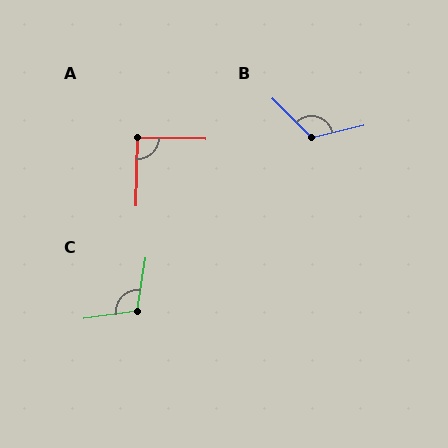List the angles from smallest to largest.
A (90°), C (107°), B (122°).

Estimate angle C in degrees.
Approximately 107 degrees.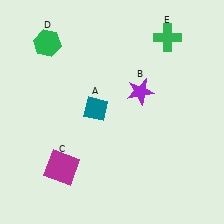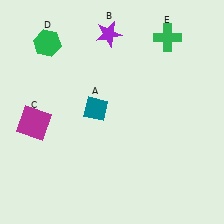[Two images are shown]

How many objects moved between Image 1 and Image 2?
2 objects moved between the two images.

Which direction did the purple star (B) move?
The purple star (B) moved up.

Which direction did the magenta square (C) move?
The magenta square (C) moved up.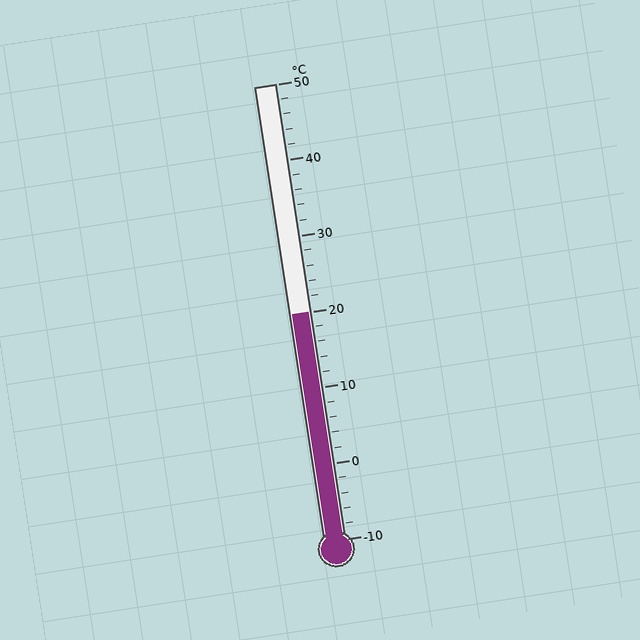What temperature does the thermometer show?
The thermometer shows approximately 20°C.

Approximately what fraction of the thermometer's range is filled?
The thermometer is filled to approximately 50% of its range.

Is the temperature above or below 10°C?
The temperature is above 10°C.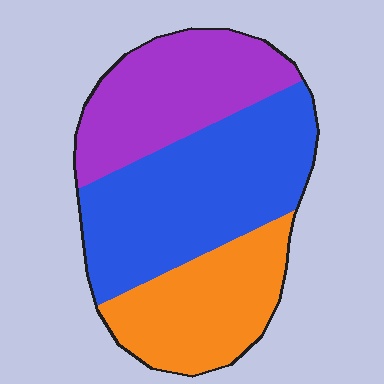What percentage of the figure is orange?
Orange takes up between a sixth and a third of the figure.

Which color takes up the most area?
Blue, at roughly 45%.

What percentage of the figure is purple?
Purple takes up between a sixth and a third of the figure.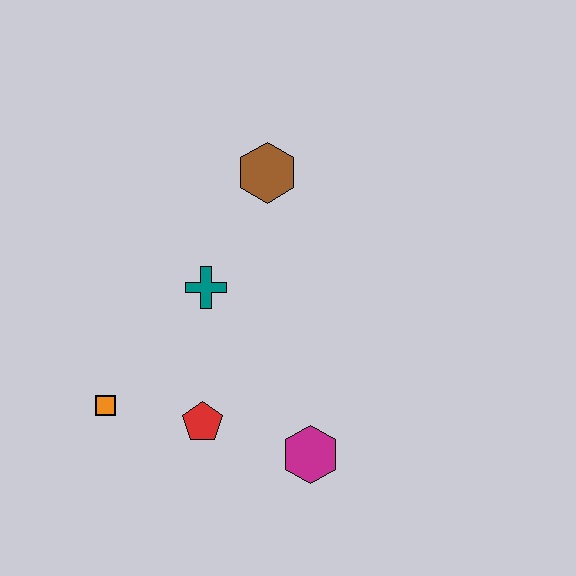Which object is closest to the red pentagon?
The orange square is closest to the red pentagon.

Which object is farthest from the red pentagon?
The brown hexagon is farthest from the red pentagon.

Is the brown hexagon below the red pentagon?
No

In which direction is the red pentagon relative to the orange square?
The red pentagon is to the right of the orange square.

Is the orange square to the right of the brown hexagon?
No